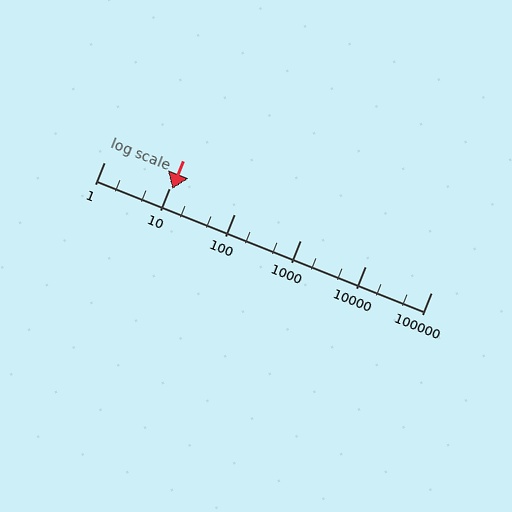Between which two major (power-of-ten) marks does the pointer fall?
The pointer is between 10 and 100.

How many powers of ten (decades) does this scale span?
The scale spans 5 decades, from 1 to 100000.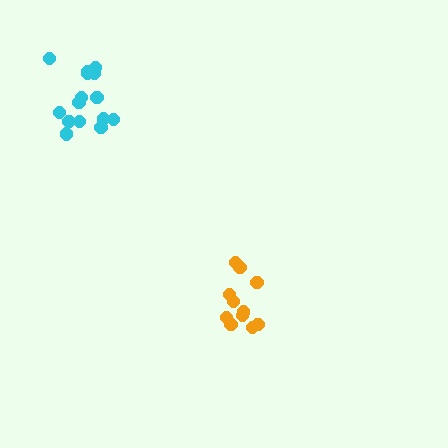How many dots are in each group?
Group 1: 11 dots, Group 2: 15 dots (26 total).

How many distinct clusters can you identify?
There are 2 distinct clusters.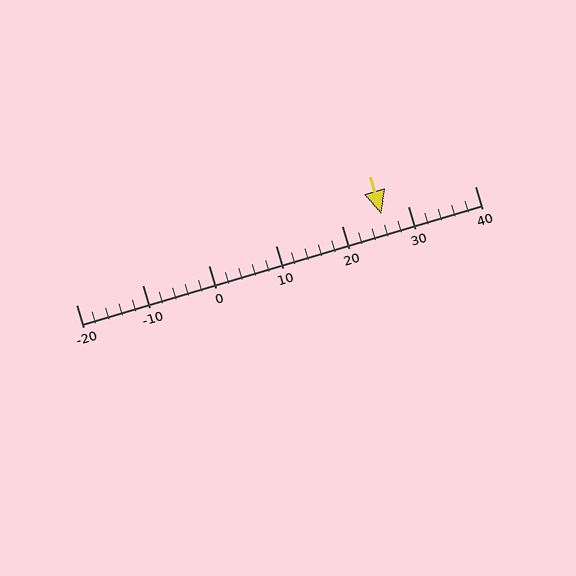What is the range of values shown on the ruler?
The ruler shows values from -20 to 40.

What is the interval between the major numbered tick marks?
The major tick marks are spaced 10 units apart.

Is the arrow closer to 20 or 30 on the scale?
The arrow is closer to 30.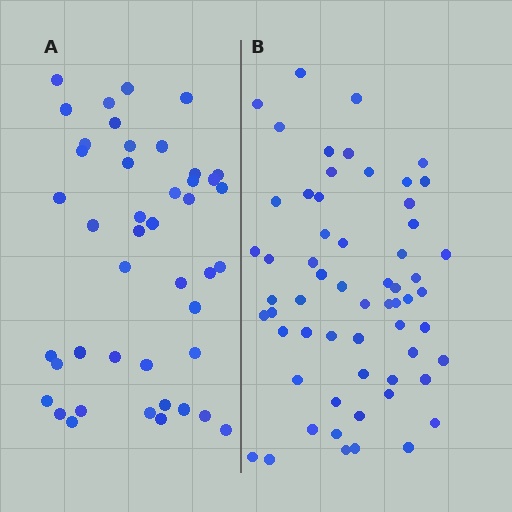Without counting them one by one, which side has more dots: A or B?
Region B (the right region) has more dots.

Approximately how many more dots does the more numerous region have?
Region B has approximately 15 more dots than region A.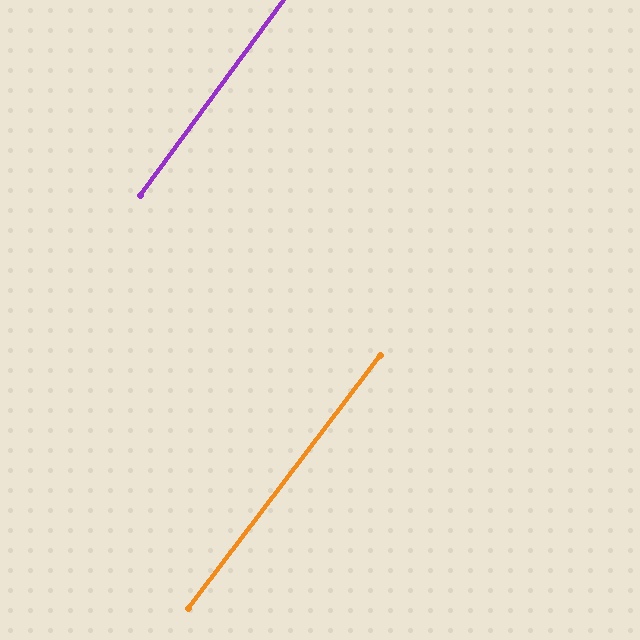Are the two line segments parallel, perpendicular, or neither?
Parallel — their directions differ by only 1.0°.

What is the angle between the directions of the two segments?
Approximately 1 degree.